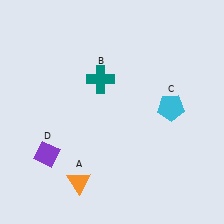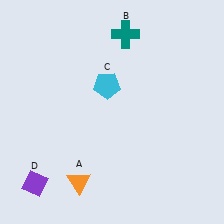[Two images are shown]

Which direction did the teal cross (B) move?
The teal cross (B) moved up.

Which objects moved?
The objects that moved are: the teal cross (B), the cyan pentagon (C), the purple diamond (D).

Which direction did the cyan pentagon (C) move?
The cyan pentagon (C) moved left.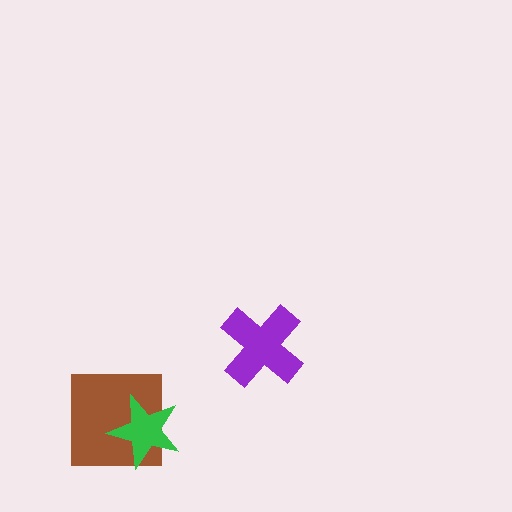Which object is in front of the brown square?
The green star is in front of the brown square.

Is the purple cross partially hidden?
No, no other shape covers it.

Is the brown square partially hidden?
Yes, it is partially covered by another shape.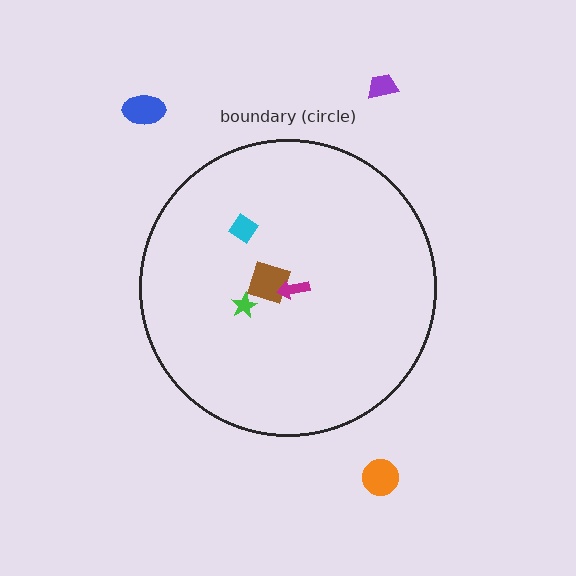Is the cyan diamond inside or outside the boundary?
Inside.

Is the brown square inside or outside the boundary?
Inside.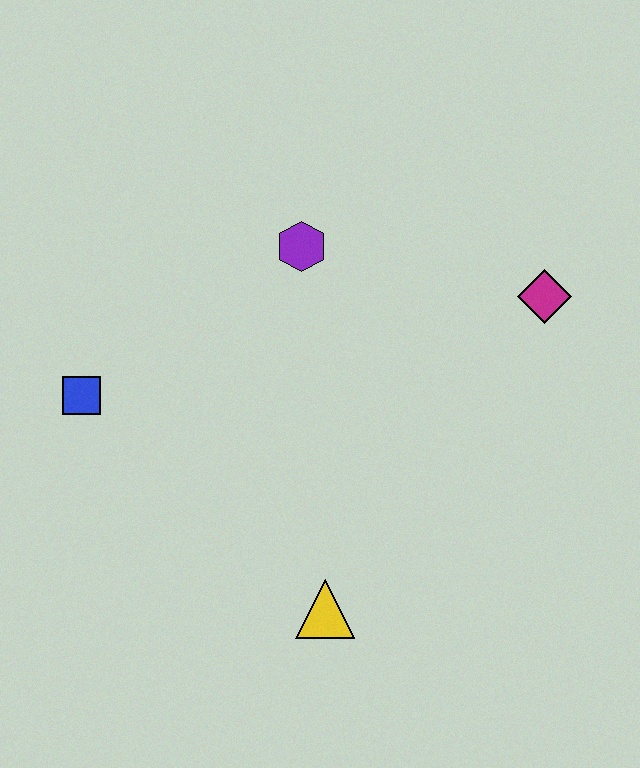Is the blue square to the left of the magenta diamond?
Yes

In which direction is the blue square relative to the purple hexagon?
The blue square is to the left of the purple hexagon.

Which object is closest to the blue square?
The purple hexagon is closest to the blue square.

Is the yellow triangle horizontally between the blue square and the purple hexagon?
No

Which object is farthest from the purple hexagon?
The yellow triangle is farthest from the purple hexagon.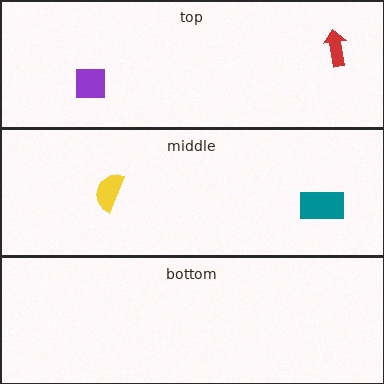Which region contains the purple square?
The top region.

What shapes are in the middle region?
The teal rectangle, the yellow semicircle.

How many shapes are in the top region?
2.